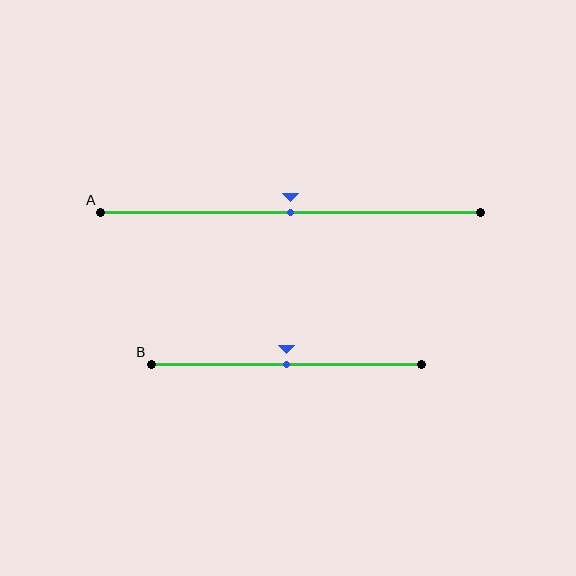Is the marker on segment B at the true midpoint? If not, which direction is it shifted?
Yes, the marker on segment B is at the true midpoint.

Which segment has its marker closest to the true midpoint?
Segment A has its marker closest to the true midpoint.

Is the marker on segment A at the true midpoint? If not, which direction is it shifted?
Yes, the marker on segment A is at the true midpoint.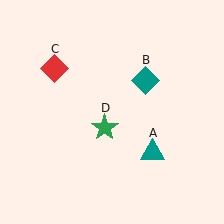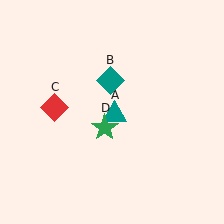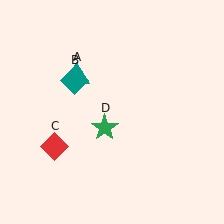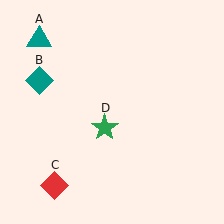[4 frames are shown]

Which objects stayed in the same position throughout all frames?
Green star (object D) remained stationary.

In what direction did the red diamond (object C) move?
The red diamond (object C) moved down.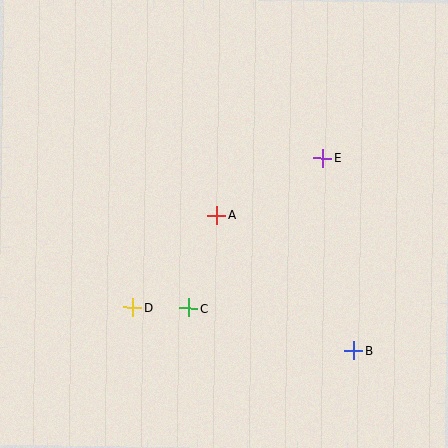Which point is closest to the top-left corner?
Point A is closest to the top-left corner.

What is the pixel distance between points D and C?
The distance between D and C is 56 pixels.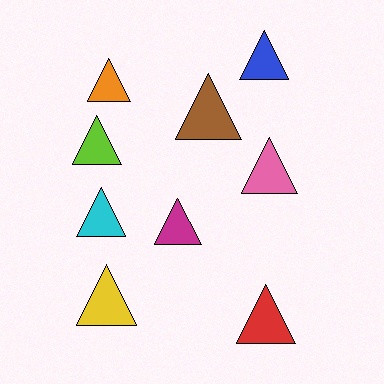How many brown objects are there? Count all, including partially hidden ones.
There is 1 brown object.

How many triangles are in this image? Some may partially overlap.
There are 9 triangles.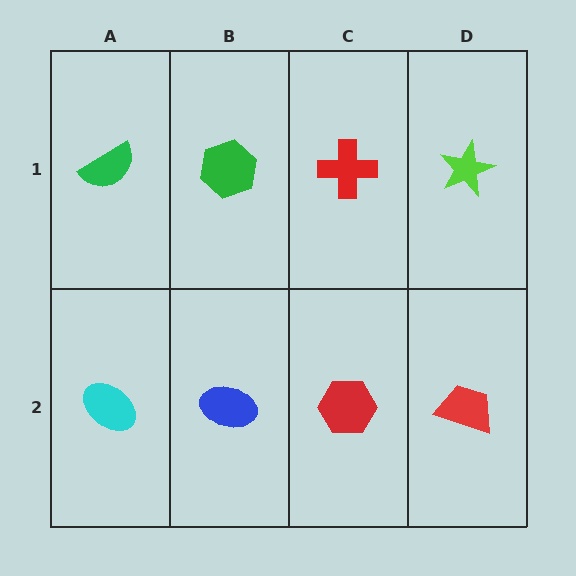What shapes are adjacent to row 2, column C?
A red cross (row 1, column C), a blue ellipse (row 2, column B), a red trapezoid (row 2, column D).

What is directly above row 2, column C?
A red cross.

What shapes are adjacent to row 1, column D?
A red trapezoid (row 2, column D), a red cross (row 1, column C).